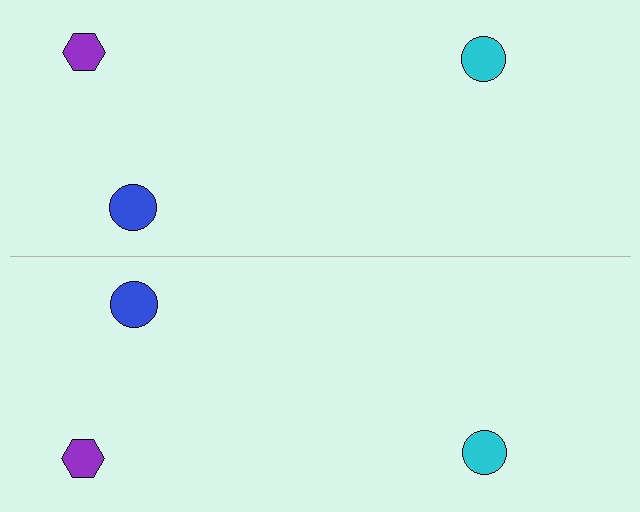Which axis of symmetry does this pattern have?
The pattern has a horizontal axis of symmetry running through the center of the image.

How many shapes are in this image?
There are 6 shapes in this image.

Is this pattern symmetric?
Yes, this pattern has bilateral (reflection) symmetry.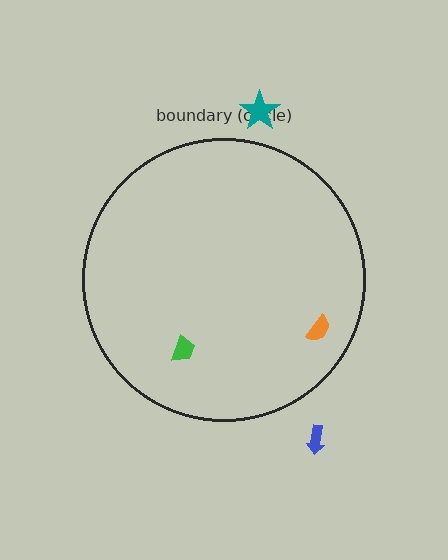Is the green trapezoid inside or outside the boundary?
Inside.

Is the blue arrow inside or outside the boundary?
Outside.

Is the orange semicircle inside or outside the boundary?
Inside.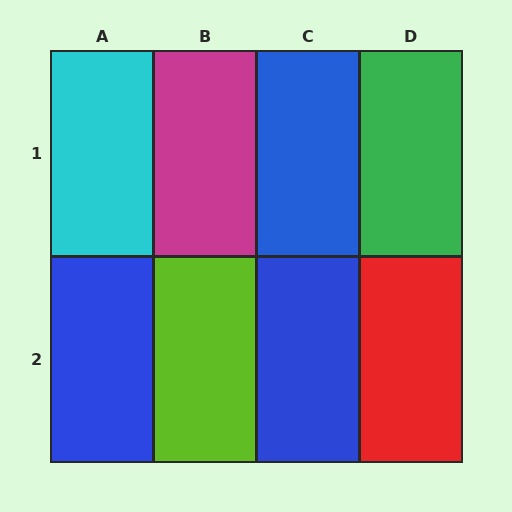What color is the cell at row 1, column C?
Blue.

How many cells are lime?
1 cell is lime.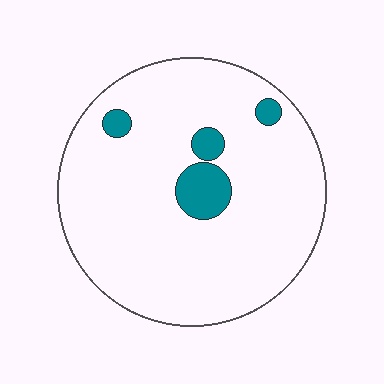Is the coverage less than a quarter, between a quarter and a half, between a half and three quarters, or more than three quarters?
Less than a quarter.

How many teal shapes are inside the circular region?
4.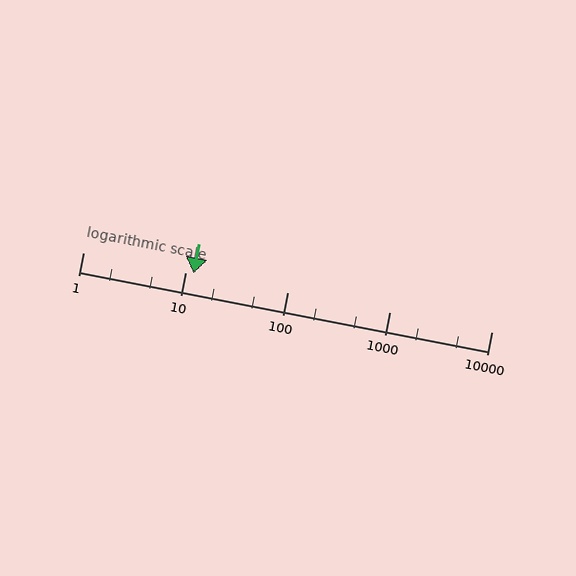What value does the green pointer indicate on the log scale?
The pointer indicates approximately 12.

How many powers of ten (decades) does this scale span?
The scale spans 4 decades, from 1 to 10000.